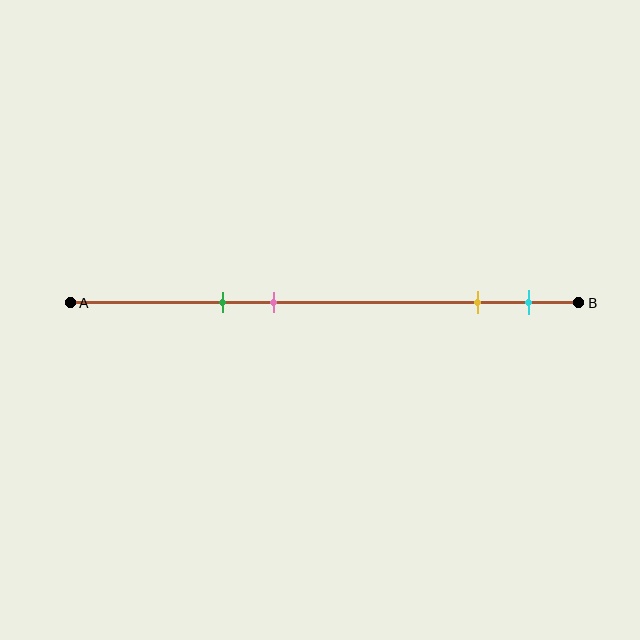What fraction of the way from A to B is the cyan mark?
The cyan mark is approximately 90% (0.9) of the way from A to B.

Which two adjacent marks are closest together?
The yellow and cyan marks are the closest adjacent pair.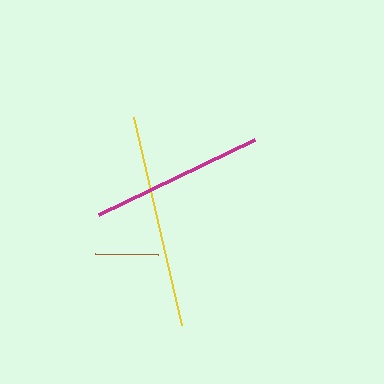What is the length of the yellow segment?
The yellow segment is approximately 214 pixels long.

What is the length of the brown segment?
The brown segment is approximately 62 pixels long.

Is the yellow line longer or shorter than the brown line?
The yellow line is longer than the brown line.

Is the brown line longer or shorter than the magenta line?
The magenta line is longer than the brown line.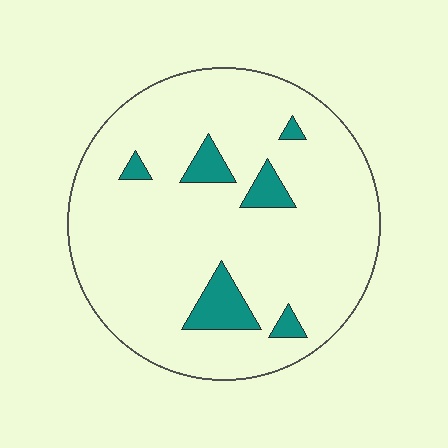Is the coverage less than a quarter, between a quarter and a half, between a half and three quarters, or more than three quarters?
Less than a quarter.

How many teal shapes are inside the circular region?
6.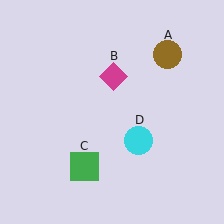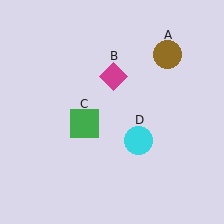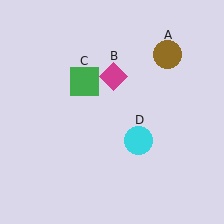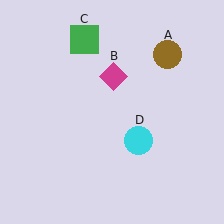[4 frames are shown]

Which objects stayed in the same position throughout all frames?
Brown circle (object A) and magenta diamond (object B) and cyan circle (object D) remained stationary.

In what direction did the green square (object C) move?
The green square (object C) moved up.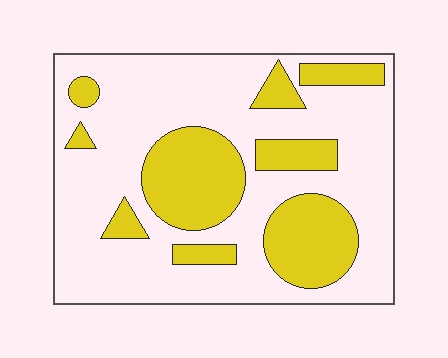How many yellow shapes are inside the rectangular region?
9.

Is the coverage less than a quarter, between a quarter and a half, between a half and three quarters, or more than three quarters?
Between a quarter and a half.